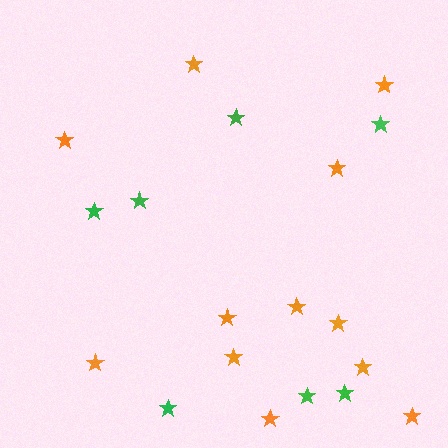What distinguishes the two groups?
There are 2 groups: one group of green stars (7) and one group of orange stars (12).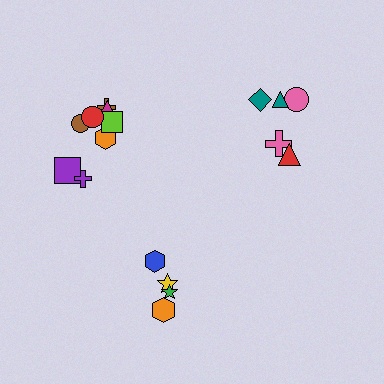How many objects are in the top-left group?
There are 8 objects.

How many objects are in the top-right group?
There are 5 objects.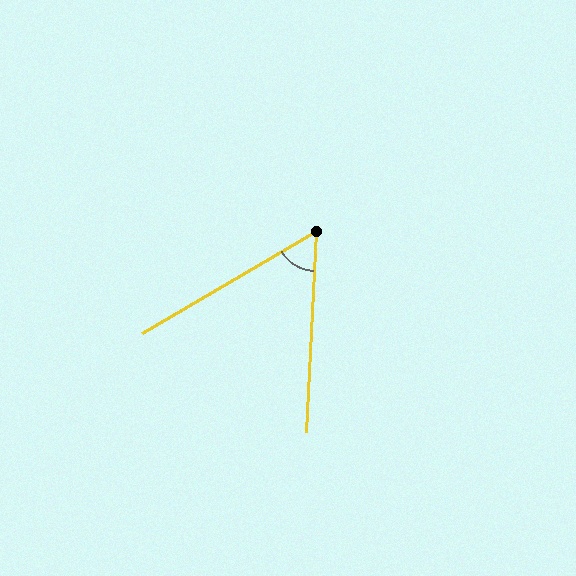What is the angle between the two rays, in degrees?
Approximately 57 degrees.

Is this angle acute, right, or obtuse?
It is acute.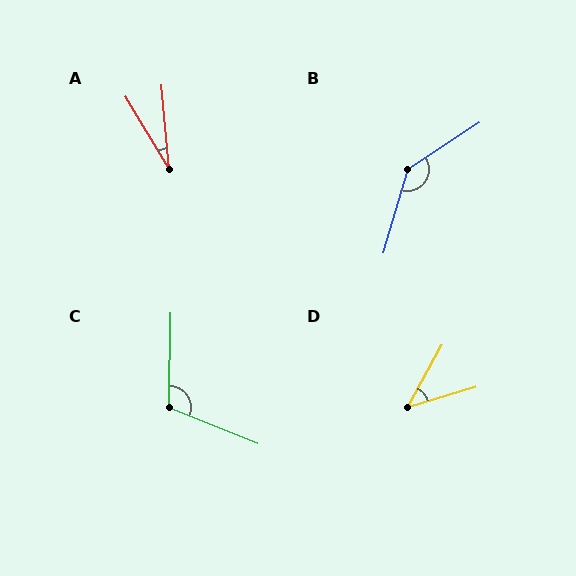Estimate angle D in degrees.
Approximately 44 degrees.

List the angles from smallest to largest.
A (26°), D (44°), C (111°), B (140°).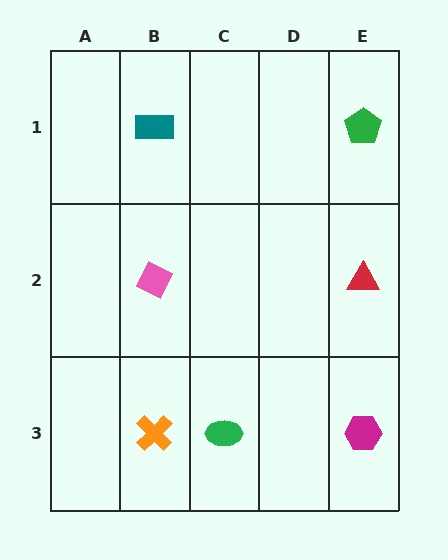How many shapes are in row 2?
2 shapes.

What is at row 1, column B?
A teal rectangle.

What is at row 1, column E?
A green pentagon.